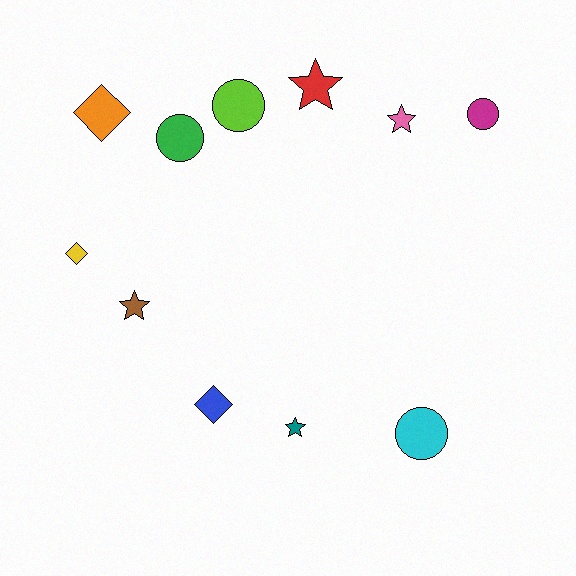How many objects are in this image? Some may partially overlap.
There are 11 objects.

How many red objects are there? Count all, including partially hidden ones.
There is 1 red object.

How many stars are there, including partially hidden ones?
There are 4 stars.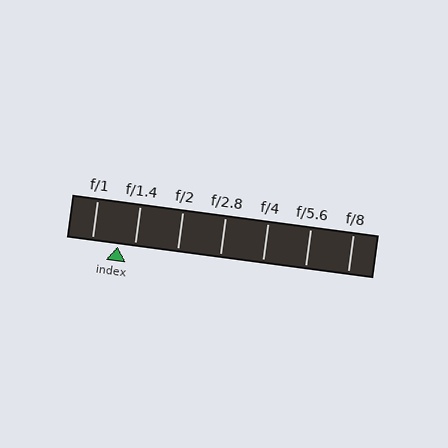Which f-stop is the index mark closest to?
The index mark is closest to f/1.4.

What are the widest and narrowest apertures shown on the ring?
The widest aperture shown is f/1 and the narrowest is f/8.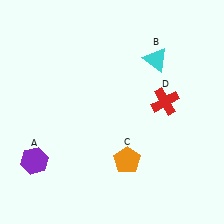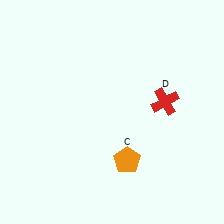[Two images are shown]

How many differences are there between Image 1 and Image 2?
There are 2 differences between the two images.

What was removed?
The purple hexagon (A), the cyan triangle (B) were removed in Image 2.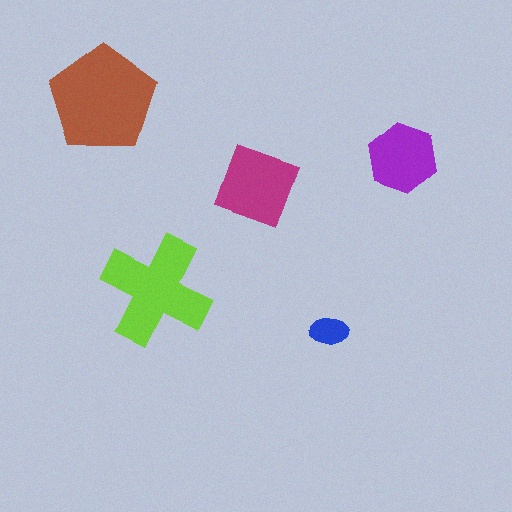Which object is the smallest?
The blue ellipse.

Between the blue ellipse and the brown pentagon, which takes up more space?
The brown pentagon.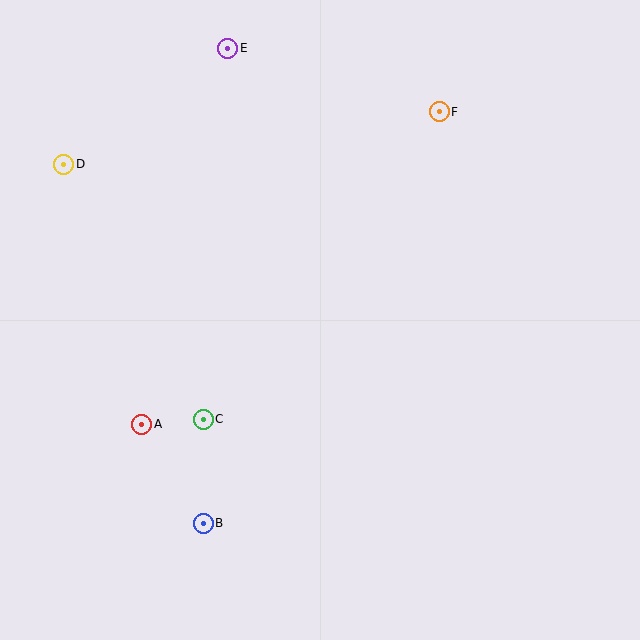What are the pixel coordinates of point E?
Point E is at (228, 48).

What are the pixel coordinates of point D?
Point D is at (64, 164).